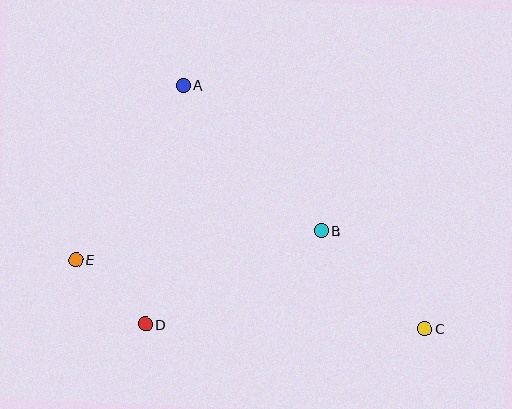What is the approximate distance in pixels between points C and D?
The distance between C and D is approximately 280 pixels.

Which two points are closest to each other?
Points D and E are closest to each other.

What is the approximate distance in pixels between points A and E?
The distance between A and E is approximately 205 pixels.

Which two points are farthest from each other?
Points C and E are farthest from each other.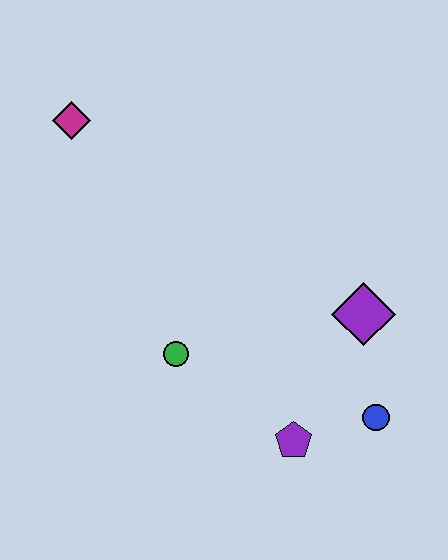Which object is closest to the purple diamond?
The blue circle is closest to the purple diamond.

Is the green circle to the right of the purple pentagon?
No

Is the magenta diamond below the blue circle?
No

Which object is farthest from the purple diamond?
The magenta diamond is farthest from the purple diamond.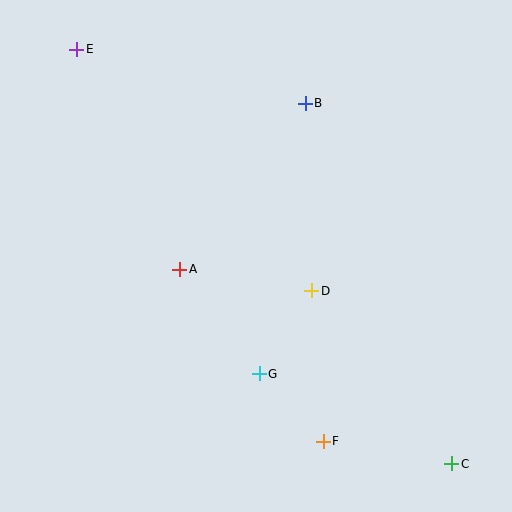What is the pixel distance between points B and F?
The distance between B and F is 338 pixels.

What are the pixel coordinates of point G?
Point G is at (259, 374).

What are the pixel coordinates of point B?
Point B is at (305, 103).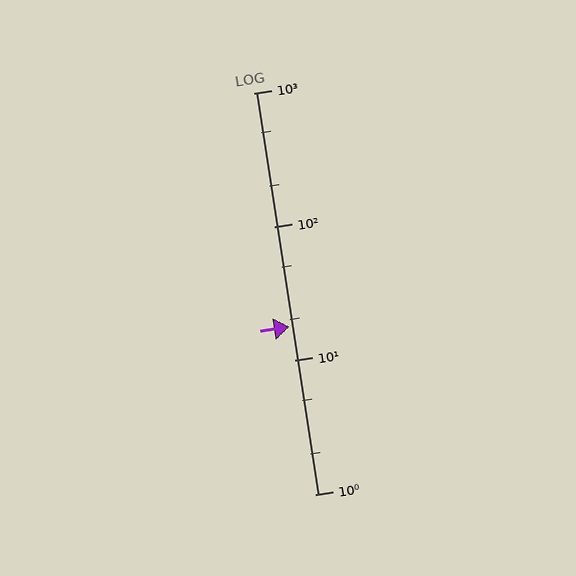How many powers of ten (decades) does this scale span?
The scale spans 3 decades, from 1 to 1000.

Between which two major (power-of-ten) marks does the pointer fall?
The pointer is between 10 and 100.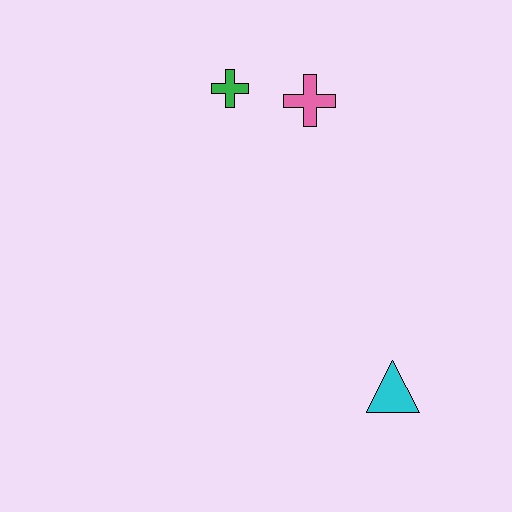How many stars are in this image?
There are no stars.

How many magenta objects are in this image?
There are no magenta objects.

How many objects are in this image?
There are 3 objects.